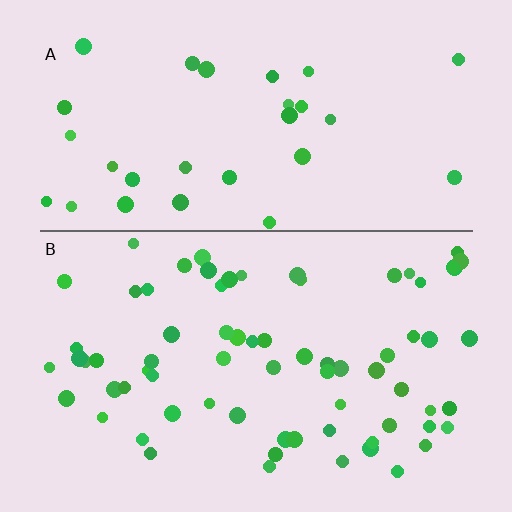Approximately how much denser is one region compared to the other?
Approximately 2.3× — region B over region A.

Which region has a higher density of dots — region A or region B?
B (the bottom).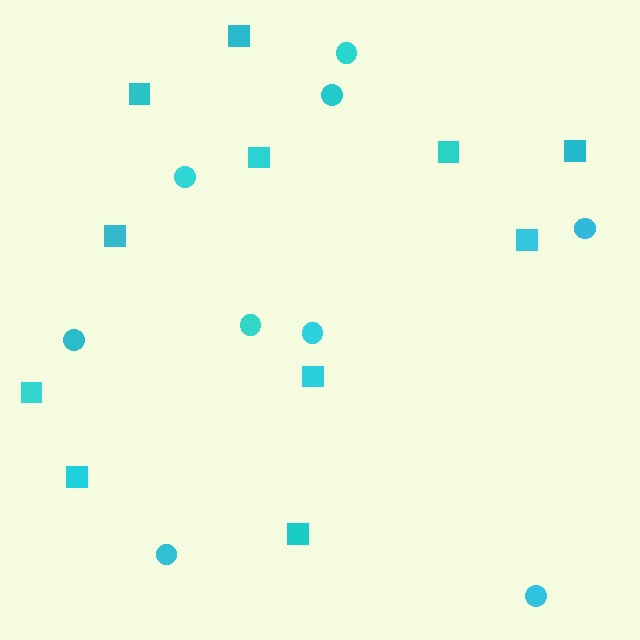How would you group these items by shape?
There are 2 groups: one group of squares (11) and one group of circles (9).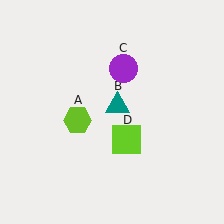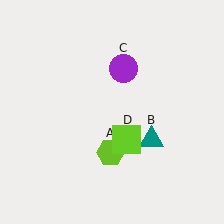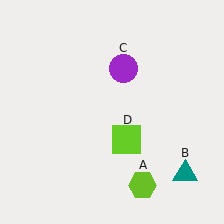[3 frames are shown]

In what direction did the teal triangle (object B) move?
The teal triangle (object B) moved down and to the right.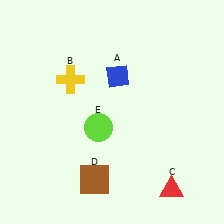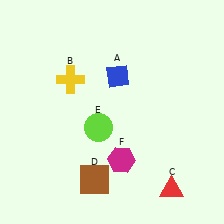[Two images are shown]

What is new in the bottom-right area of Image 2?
A magenta hexagon (F) was added in the bottom-right area of Image 2.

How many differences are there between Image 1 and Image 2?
There is 1 difference between the two images.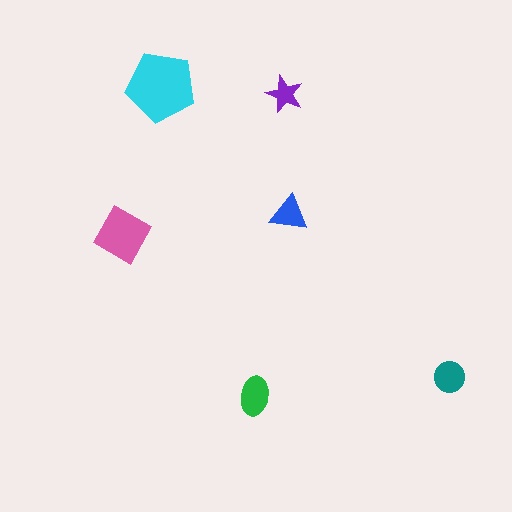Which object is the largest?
The cyan pentagon.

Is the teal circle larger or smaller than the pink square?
Smaller.